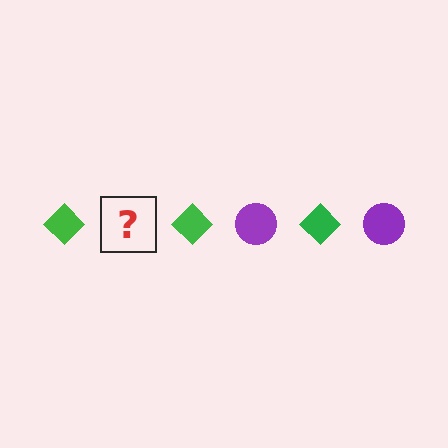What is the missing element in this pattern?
The missing element is a purple circle.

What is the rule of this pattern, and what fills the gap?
The rule is that the pattern alternates between green diamond and purple circle. The gap should be filled with a purple circle.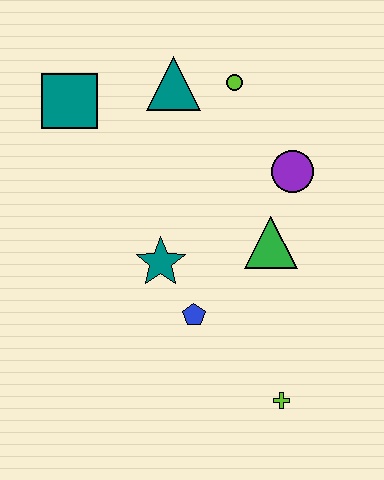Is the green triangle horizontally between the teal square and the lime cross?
Yes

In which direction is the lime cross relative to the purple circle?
The lime cross is below the purple circle.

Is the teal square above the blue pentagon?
Yes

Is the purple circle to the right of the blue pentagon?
Yes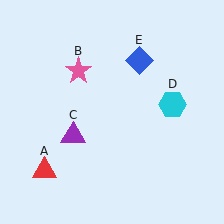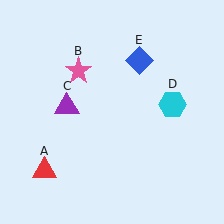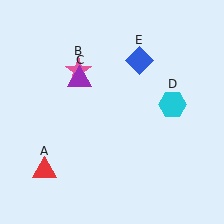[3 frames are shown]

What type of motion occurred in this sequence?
The purple triangle (object C) rotated clockwise around the center of the scene.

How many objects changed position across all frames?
1 object changed position: purple triangle (object C).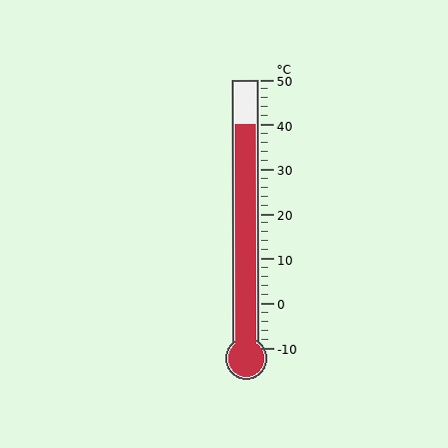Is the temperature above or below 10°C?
The temperature is above 10°C.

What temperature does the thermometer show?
The thermometer shows approximately 40°C.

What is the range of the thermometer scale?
The thermometer scale ranges from -10°C to 50°C.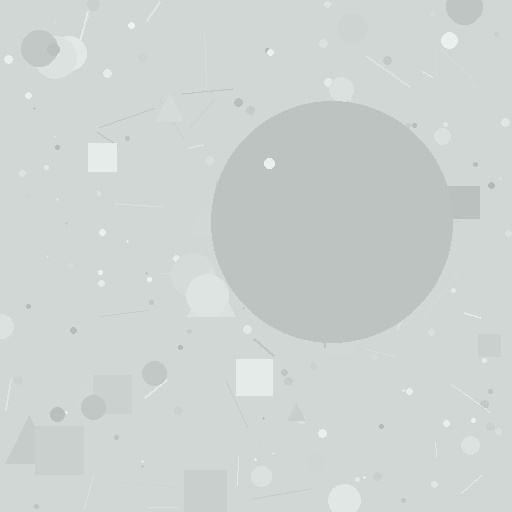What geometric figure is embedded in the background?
A circle is embedded in the background.